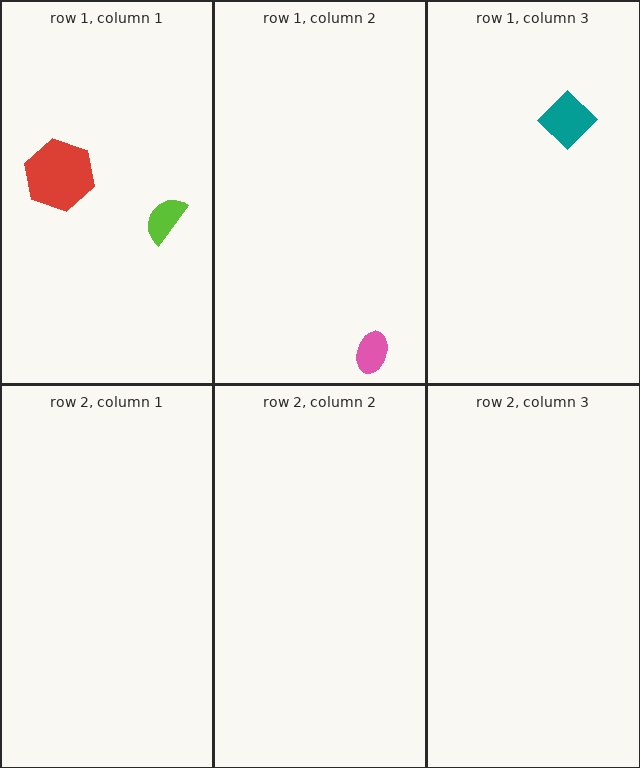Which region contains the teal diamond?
The row 1, column 3 region.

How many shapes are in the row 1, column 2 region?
1.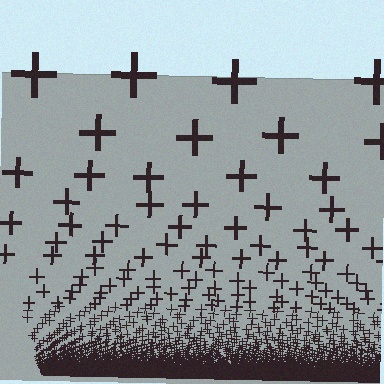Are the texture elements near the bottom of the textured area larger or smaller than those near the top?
Smaller. The gradient is inverted — elements near the bottom are smaller and denser.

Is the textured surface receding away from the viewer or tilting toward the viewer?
The surface appears to tilt toward the viewer. Texture elements get larger and sparser toward the top.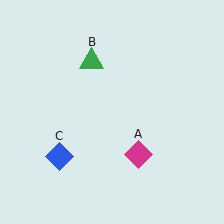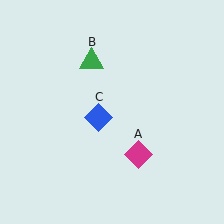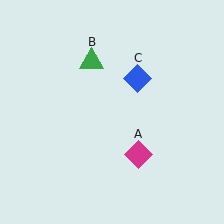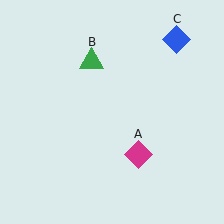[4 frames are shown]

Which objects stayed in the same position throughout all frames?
Magenta diamond (object A) and green triangle (object B) remained stationary.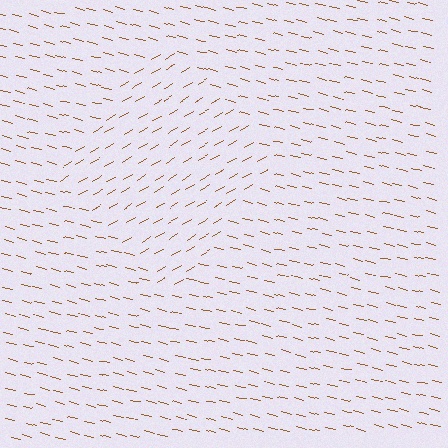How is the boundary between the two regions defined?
The boundary is defined purely by a change in line orientation (approximately 45 degrees difference). All lines are the same color and thickness.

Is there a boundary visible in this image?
Yes, there is a texture boundary formed by a change in line orientation.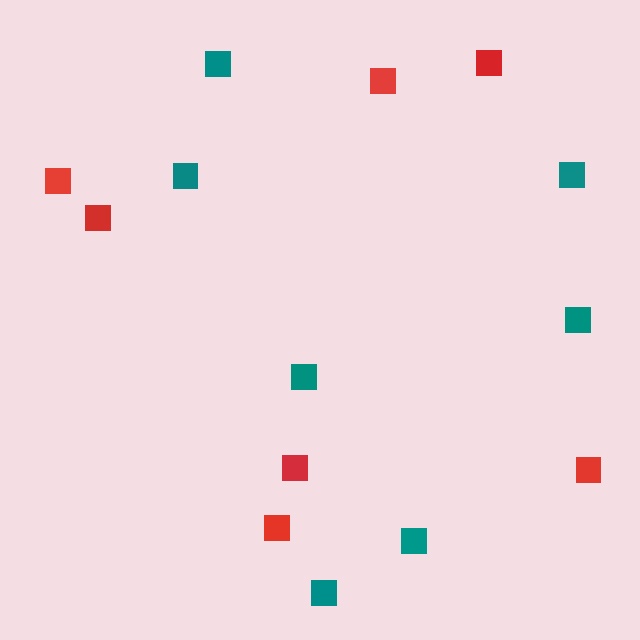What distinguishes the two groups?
There are 2 groups: one group of red squares (7) and one group of teal squares (7).